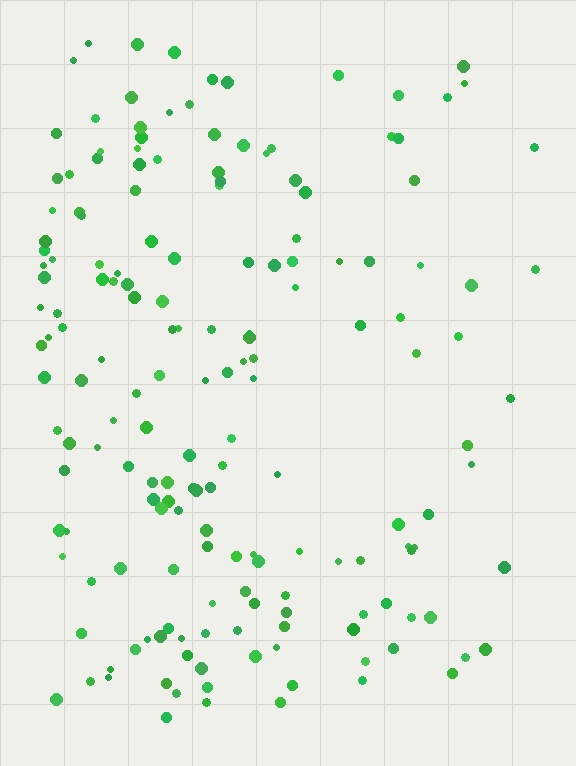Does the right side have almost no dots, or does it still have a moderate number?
Still a moderate number, just noticeably fewer than the left.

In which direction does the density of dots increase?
From right to left, with the left side densest.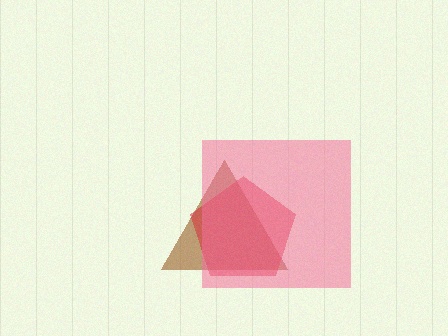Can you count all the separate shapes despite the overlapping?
Yes, there are 3 separate shapes.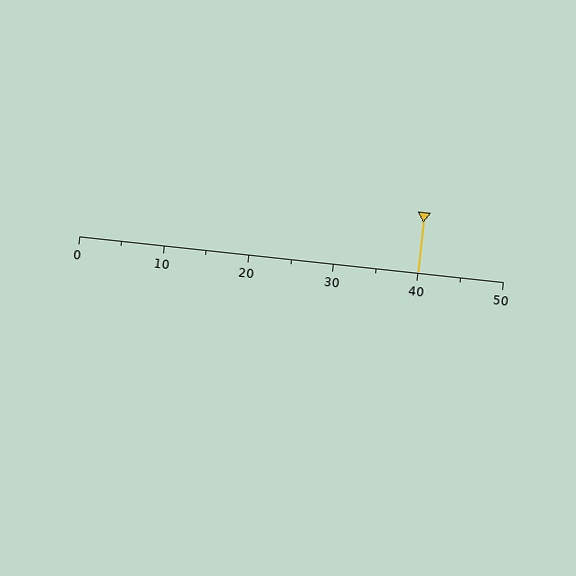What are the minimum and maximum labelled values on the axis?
The axis runs from 0 to 50.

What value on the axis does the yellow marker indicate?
The marker indicates approximately 40.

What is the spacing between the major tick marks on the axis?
The major ticks are spaced 10 apart.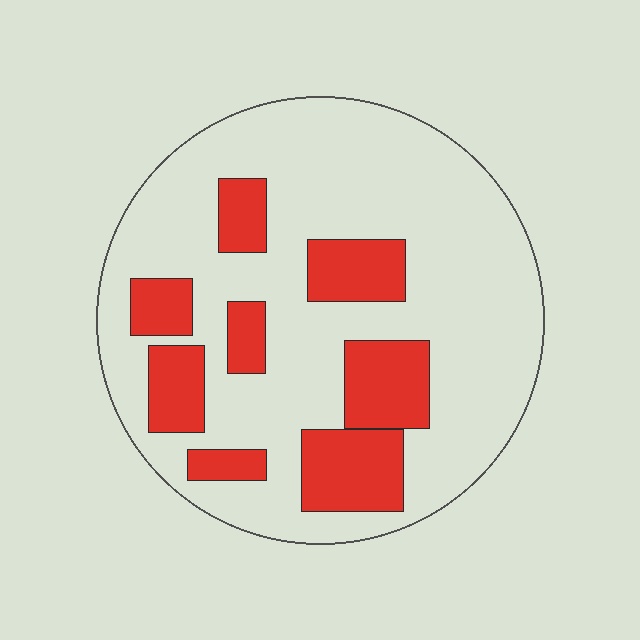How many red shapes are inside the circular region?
8.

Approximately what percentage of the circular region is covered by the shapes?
Approximately 25%.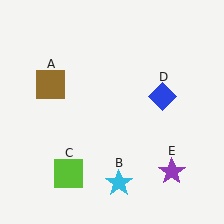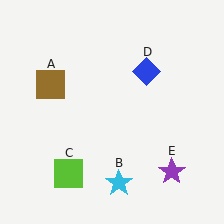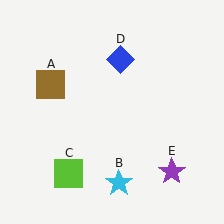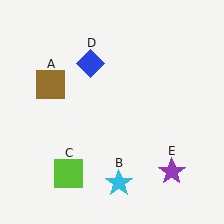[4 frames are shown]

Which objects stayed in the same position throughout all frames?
Brown square (object A) and cyan star (object B) and lime square (object C) and purple star (object E) remained stationary.